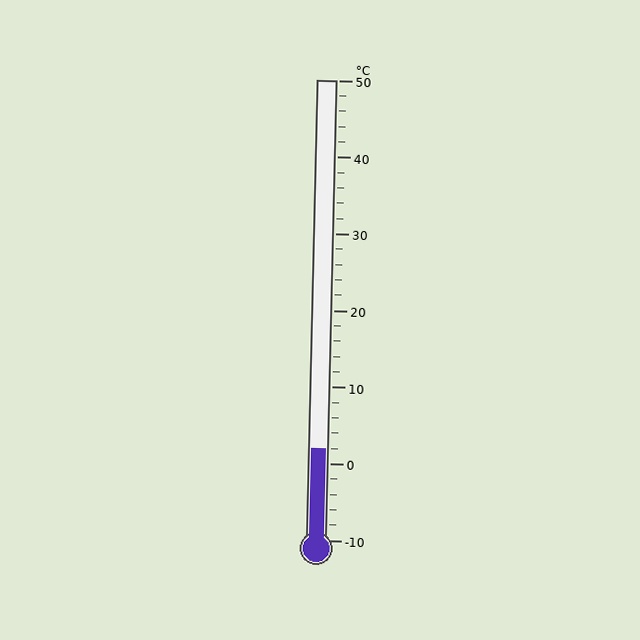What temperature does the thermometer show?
The thermometer shows approximately 2°C.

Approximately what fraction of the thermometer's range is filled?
The thermometer is filled to approximately 20% of its range.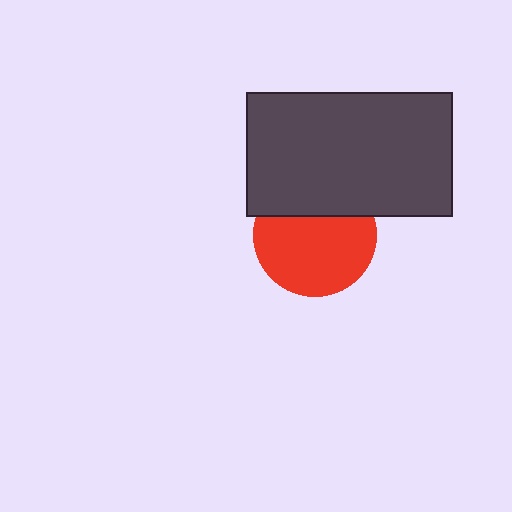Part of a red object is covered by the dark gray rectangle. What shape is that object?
It is a circle.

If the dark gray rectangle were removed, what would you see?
You would see the complete red circle.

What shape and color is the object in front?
The object in front is a dark gray rectangle.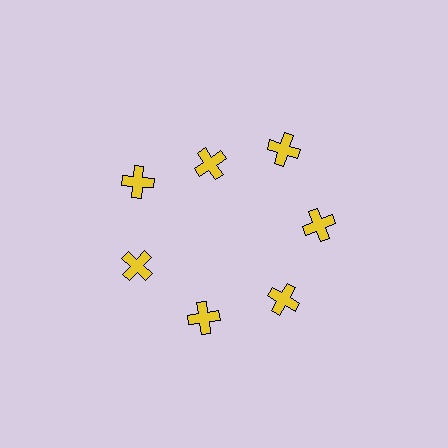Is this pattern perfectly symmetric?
No. The 7 yellow crosses are arranged in a ring, but one element near the 12 o'clock position is pulled inward toward the center, breaking the 7-fold rotational symmetry.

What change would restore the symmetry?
The symmetry would be restored by moving it outward, back onto the ring so that all 7 crosses sit at equal angles and equal distance from the center.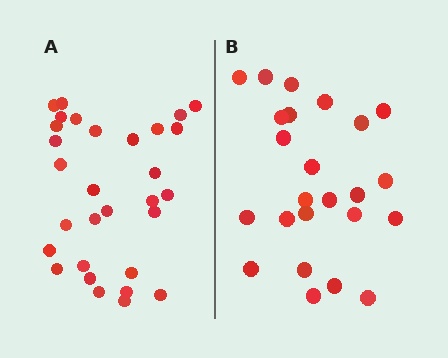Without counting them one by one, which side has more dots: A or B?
Region A (the left region) has more dots.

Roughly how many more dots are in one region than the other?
Region A has about 6 more dots than region B.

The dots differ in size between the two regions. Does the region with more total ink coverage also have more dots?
No. Region B has more total ink coverage because its dots are larger, but region A actually contains more individual dots. Total area can be misleading — the number of items is what matters here.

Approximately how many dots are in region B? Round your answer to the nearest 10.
About 20 dots. (The exact count is 24, which rounds to 20.)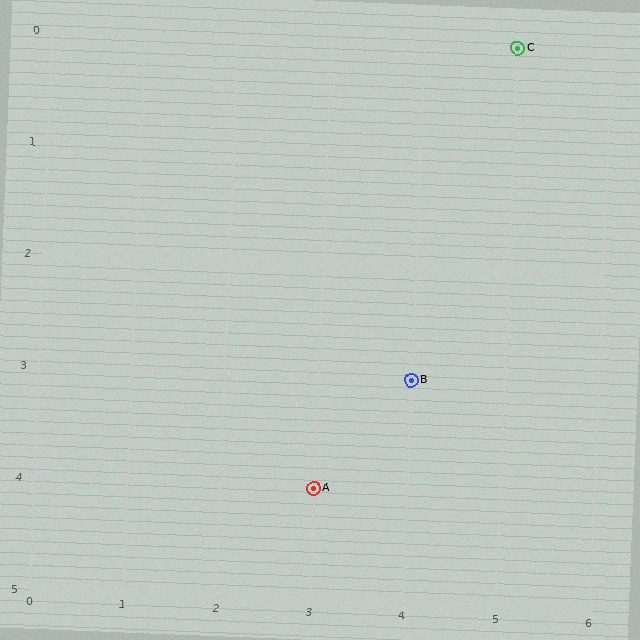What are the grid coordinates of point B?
Point B is at grid coordinates (4, 3).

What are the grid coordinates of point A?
Point A is at grid coordinates (3, 4).